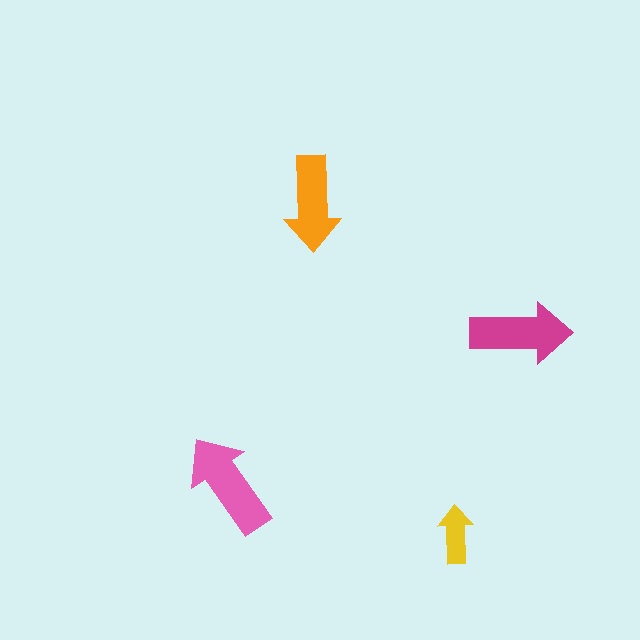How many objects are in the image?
There are 4 objects in the image.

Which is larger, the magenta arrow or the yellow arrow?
The magenta one.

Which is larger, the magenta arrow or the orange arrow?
The magenta one.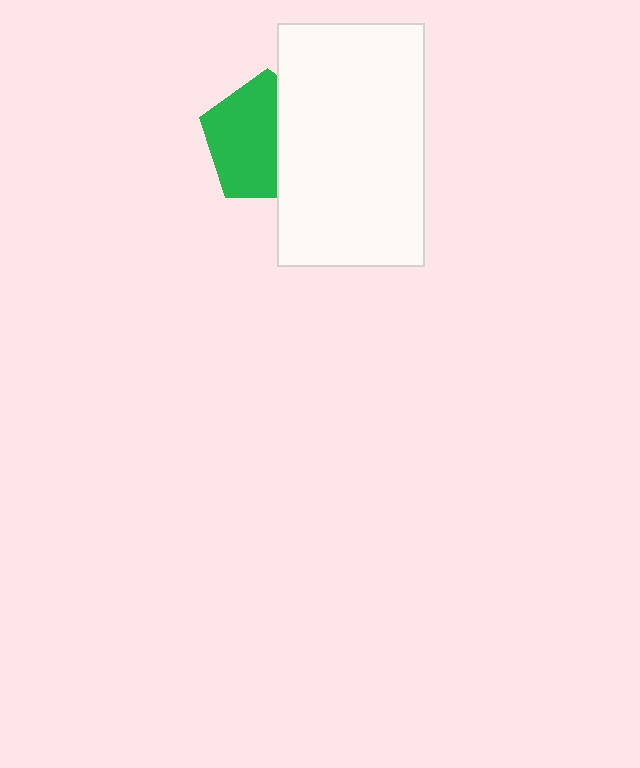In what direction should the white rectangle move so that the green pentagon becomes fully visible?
The white rectangle should move right. That is the shortest direction to clear the overlap and leave the green pentagon fully visible.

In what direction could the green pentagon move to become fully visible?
The green pentagon could move left. That would shift it out from behind the white rectangle entirely.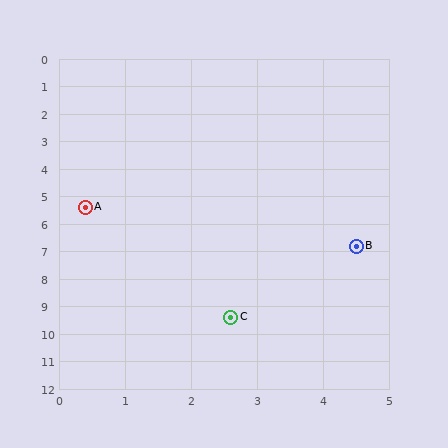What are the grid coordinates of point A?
Point A is at approximately (0.4, 5.4).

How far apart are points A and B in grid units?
Points A and B are about 4.3 grid units apart.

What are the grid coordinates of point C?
Point C is at approximately (2.6, 9.4).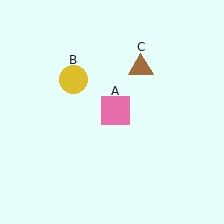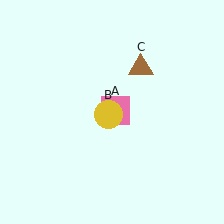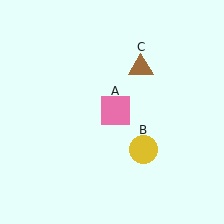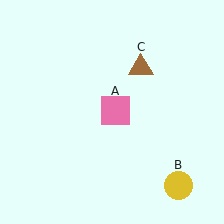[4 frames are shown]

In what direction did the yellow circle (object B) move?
The yellow circle (object B) moved down and to the right.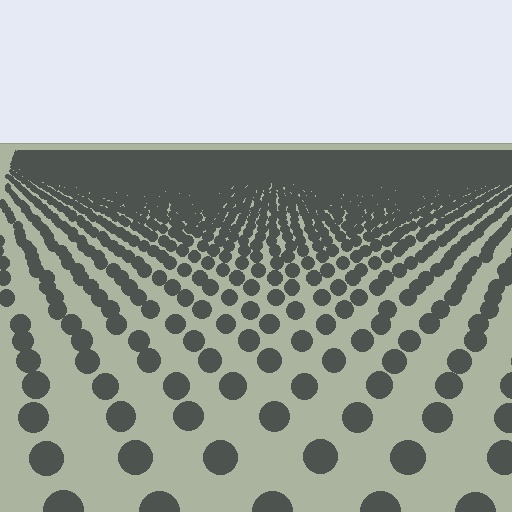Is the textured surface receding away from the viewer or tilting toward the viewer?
The surface is receding away from the viewer. Texture elements get smaller and denser toward the top.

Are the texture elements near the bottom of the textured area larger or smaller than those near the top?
Larger. Near the bottom, elements are closer to the viewer and appear at a bigger on-screen size.